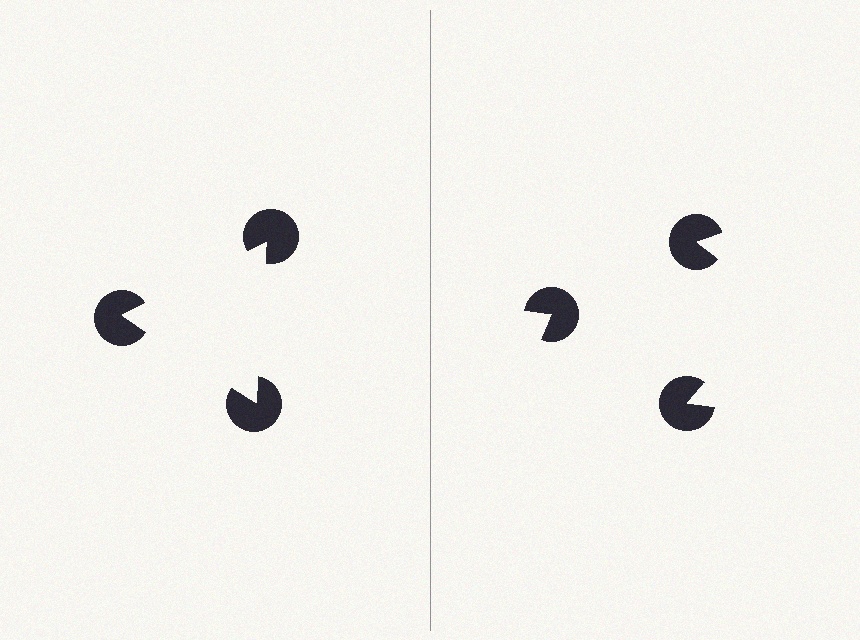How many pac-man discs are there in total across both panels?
6 — 3 on each side.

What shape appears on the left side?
An illusory triangle.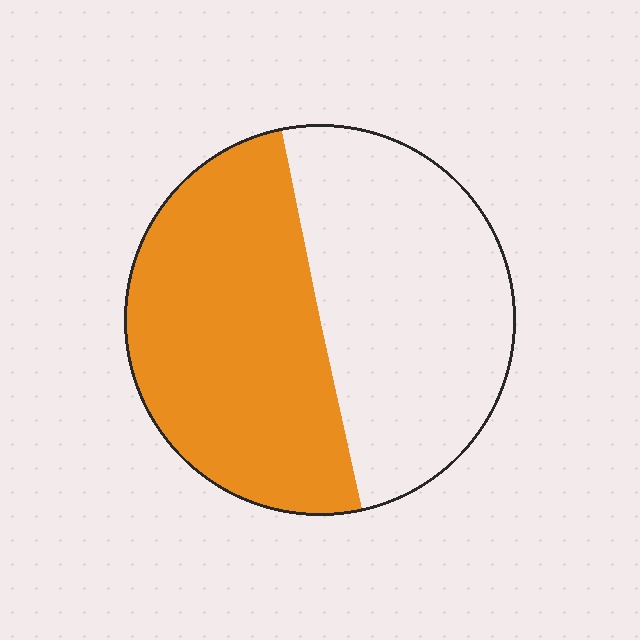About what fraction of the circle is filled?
About one half (1/2).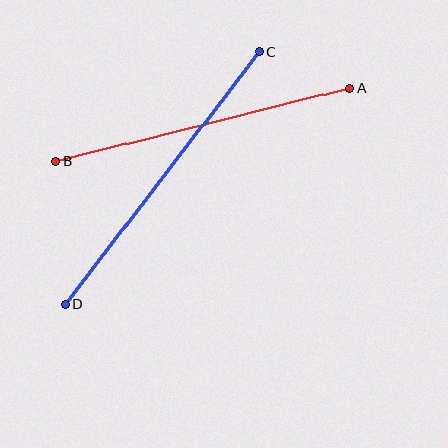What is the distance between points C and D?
The distance is approximately 319 pixels.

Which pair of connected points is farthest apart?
Points C and D are farthest apart.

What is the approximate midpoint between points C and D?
The midpoint is at approximately (162, 178) pixels.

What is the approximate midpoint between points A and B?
The midpoint is at approximately (203, 125) pixels.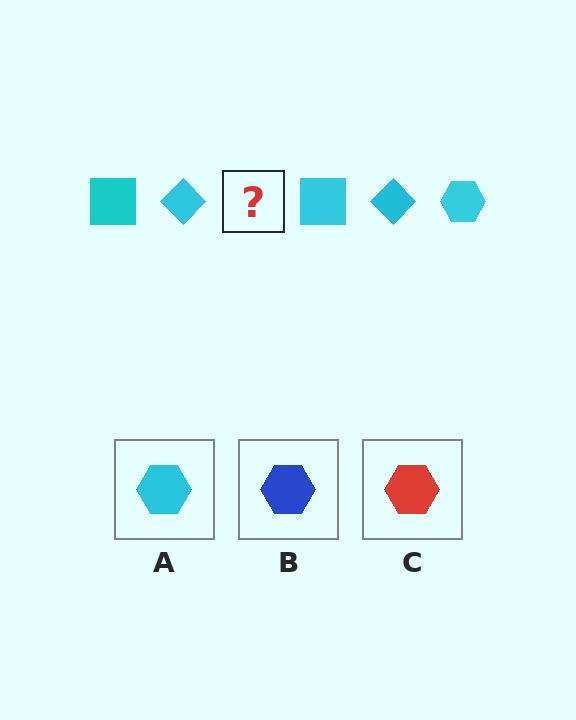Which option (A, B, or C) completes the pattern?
A.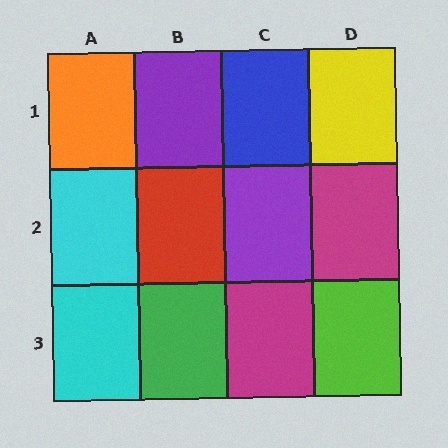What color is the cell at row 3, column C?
Magenta.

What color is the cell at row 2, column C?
Purple.